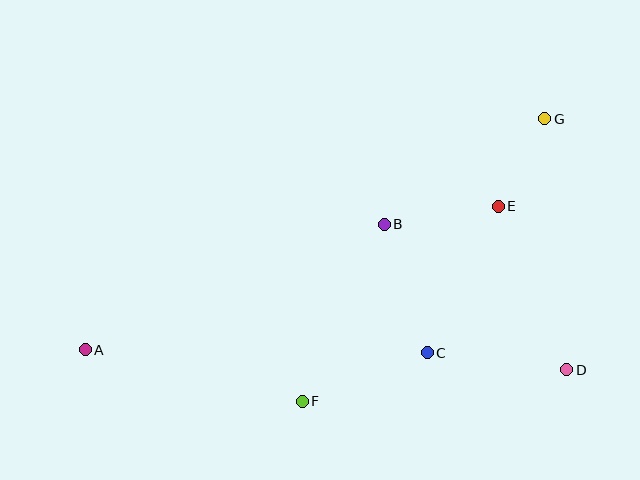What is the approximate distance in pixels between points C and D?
The distance between C and D is approximately 141 pixels.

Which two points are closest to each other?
Points E and G are closest to each other.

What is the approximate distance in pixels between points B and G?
The distance between B and G is approximately 192 pixels.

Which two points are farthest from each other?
Points A and G are farthest from each other.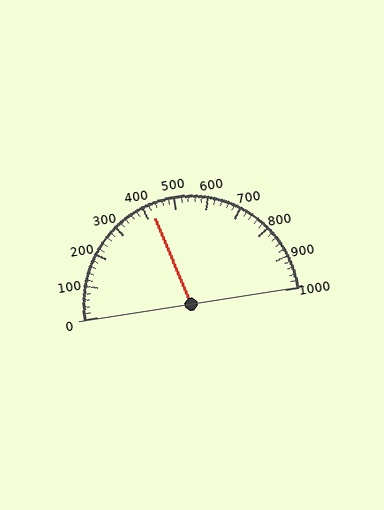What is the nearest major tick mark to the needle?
The nearest major tick mark is 400.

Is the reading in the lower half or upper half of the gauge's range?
The reading is in the lower half of the range (0 to 1000).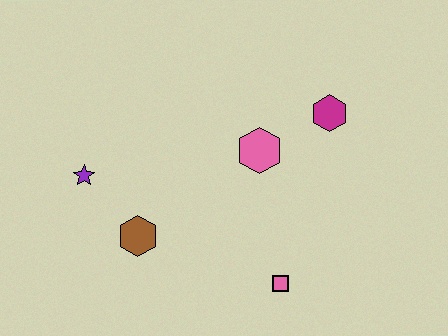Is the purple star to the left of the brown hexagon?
Yes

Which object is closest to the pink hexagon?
The magenta hexagon is closest to the pink hexagon.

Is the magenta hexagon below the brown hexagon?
No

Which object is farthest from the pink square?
The purple star is farthest from the pink square.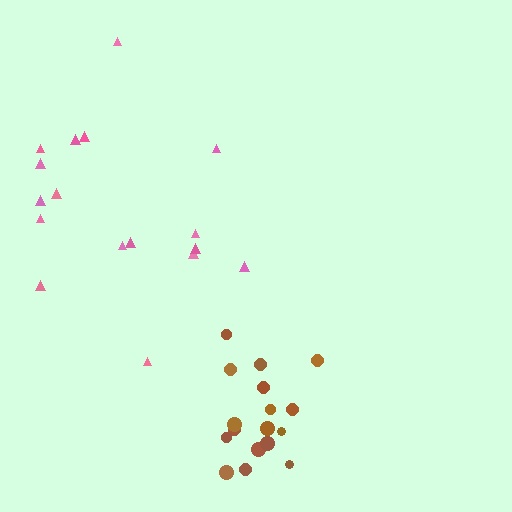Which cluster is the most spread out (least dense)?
Pink.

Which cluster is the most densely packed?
Brown.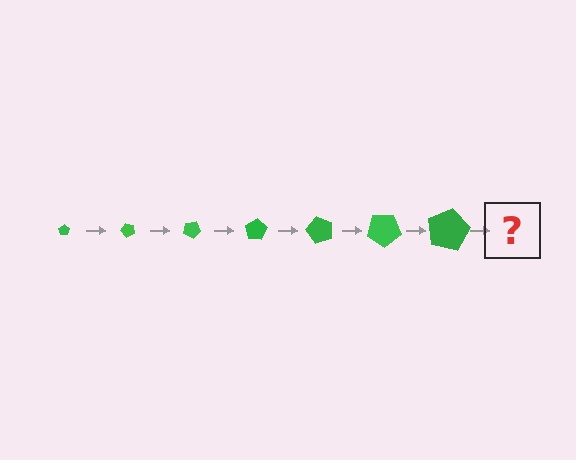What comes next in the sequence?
The next element should be a pentagon, larger than the previous one and rotated 350 degrees from the start.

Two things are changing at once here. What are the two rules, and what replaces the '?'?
The two rules are that the pentagon grows larger each step and it rotates 50 degrees each step. The '?' should be a pentagon, larger than the previous one and rotated 350 degrees from the start.